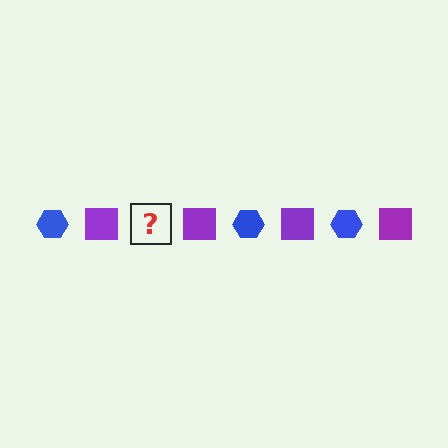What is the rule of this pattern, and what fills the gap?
The rule is that the pattern alternates between blue hexagon and purple square. The gap should be filled with a blue hexagon.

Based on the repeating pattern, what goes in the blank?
The blank should be a blue hexagon.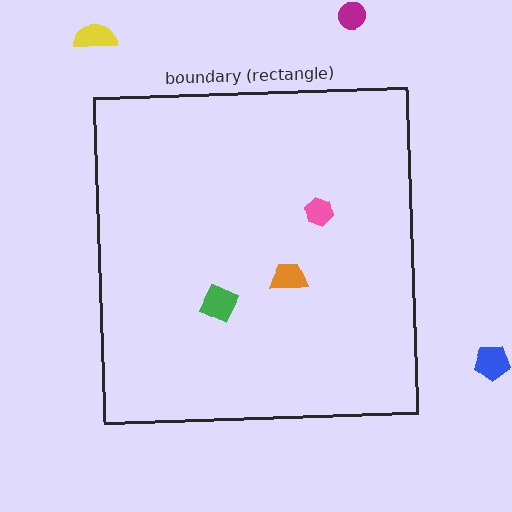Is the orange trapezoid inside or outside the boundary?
Inside.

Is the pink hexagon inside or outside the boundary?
Inside.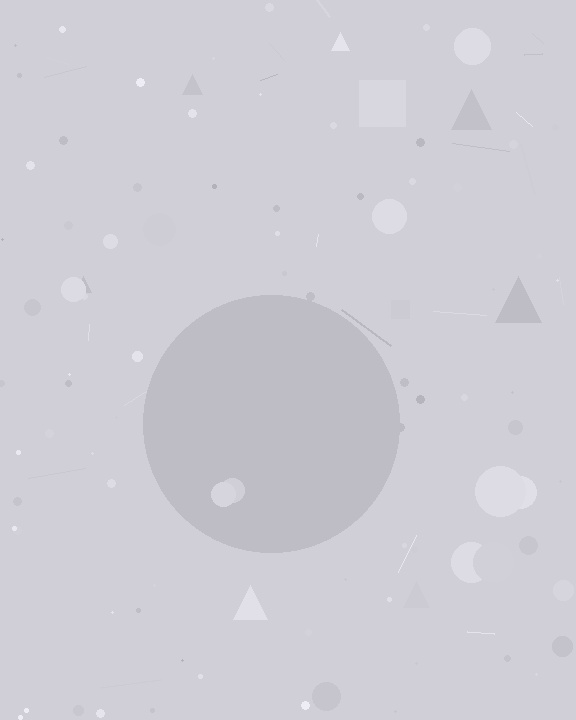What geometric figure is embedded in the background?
A circle is embedded in the background.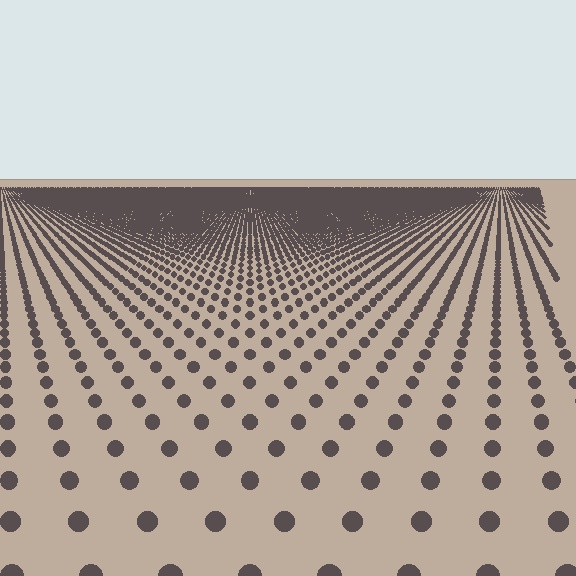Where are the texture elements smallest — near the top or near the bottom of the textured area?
Near the top.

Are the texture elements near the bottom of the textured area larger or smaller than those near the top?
Larger. Near the bottom, elements are closer to the viewer and appear at a bigger on-screen size.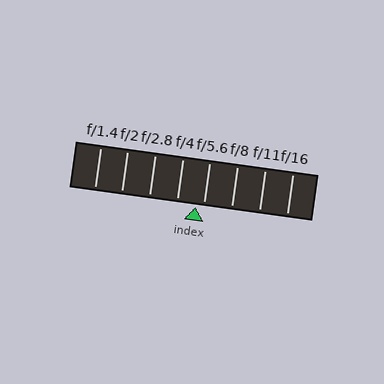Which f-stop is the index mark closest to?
The index mark is closest to f/5.6.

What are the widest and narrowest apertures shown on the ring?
The widest aperture shown is f/1.4 and the narrowest is f/16.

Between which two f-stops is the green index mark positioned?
The index mark is between f/4 and f/5.6.